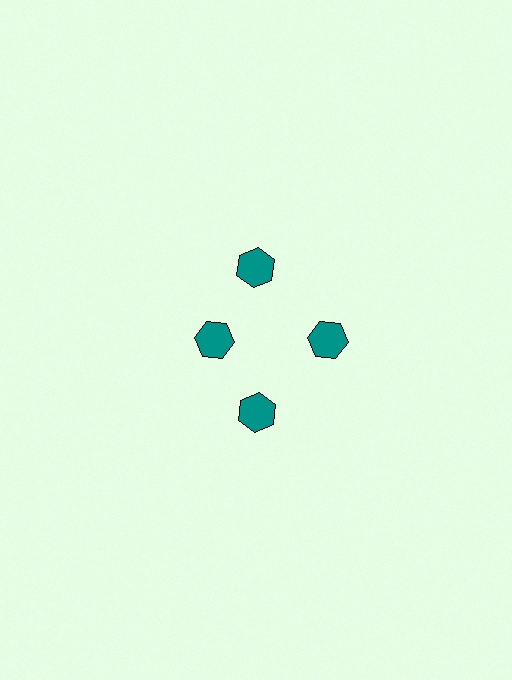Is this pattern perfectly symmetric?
No. The 4 teal hexagons are arranged in a ring, but one element near the 9 o'clock position is pulled inward toward the center, breaking the 4-fold rotational symmetry.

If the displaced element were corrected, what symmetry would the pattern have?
It would have 4-fold rotational symmetry — the pattern would map onto itself every 90 degrees.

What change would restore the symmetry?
The symmetry would be restored by moving it outward, back onto the ring so that all 4 hexagons sit at equal angles and equal distance from the center.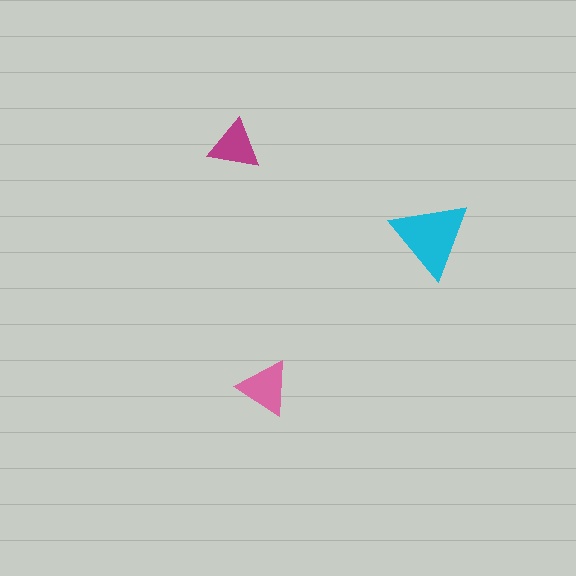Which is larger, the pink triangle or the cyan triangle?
The cyan one.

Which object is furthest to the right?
The cyan triangle is rightmost.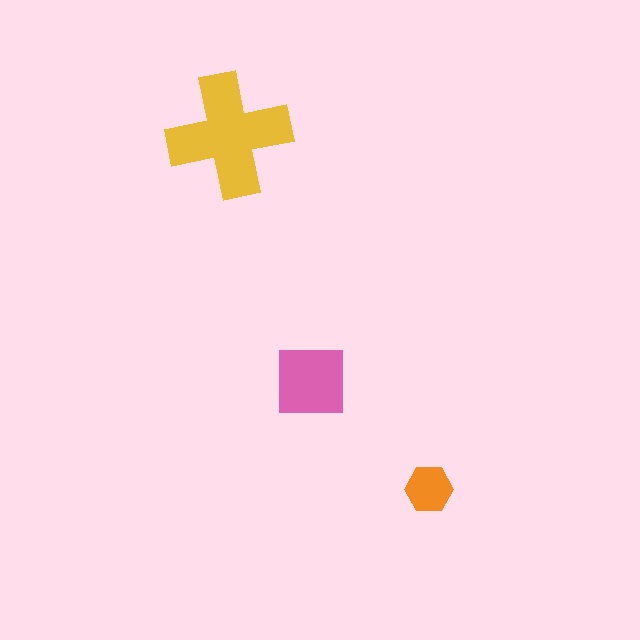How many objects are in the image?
There are 3 objects in the image.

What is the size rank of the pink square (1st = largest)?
2nd.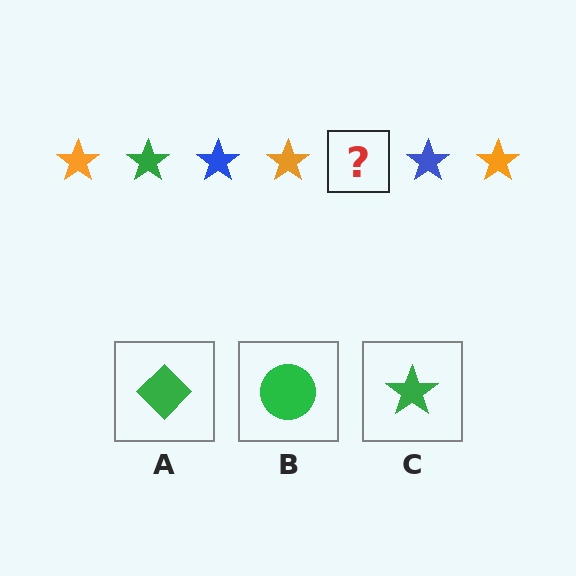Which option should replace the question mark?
Option C.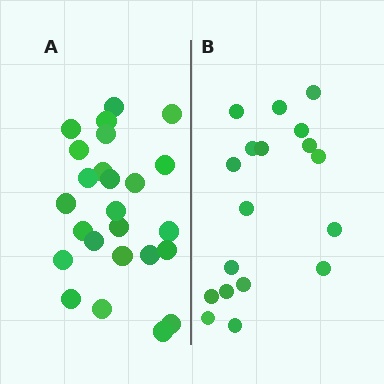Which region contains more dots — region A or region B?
Region A (the left region) has more dots.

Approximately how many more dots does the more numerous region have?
Region A has roughly 8 or so more dots than region B.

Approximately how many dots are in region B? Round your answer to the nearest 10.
About 20 dots. (The exact count is 18, which rounds to 20.)